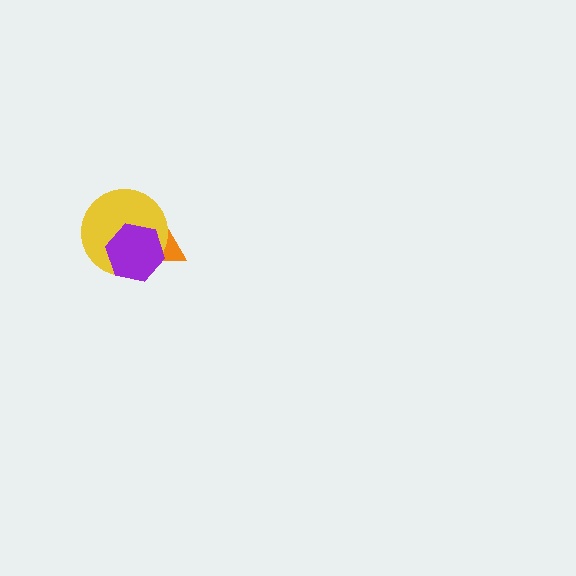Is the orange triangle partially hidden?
Yes, it is partially covered by another shape.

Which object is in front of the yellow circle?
The purple hexagon is in front of the yellow circle.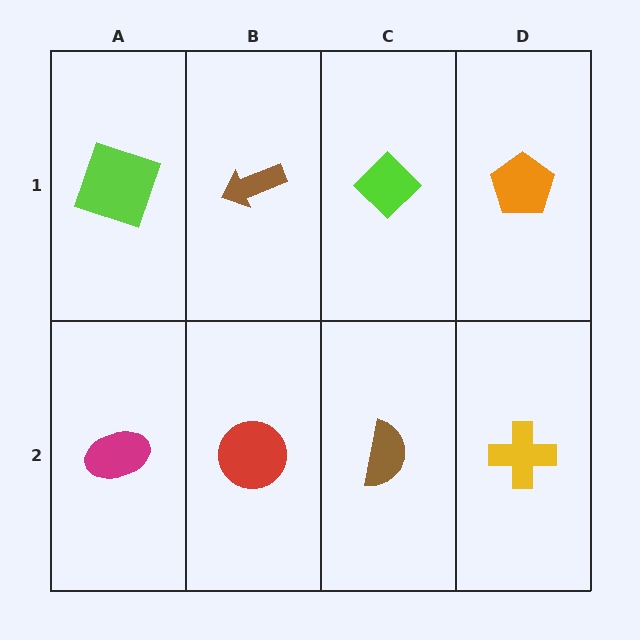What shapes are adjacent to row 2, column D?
An orange pentagon (row 1, column D), a brown semicircle (row 2, column C).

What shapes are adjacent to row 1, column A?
A magenta ellipse (row 2, column A), a brown arrow (row 1, column B).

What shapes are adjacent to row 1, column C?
A brown semicircle (row 2, column C), a brown arrow (row 1, column B), an orange pentagon (row 1, column D).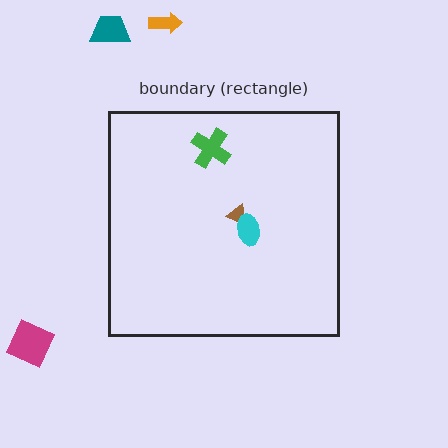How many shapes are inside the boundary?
3 inside, 3 outside.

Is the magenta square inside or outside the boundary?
Outside.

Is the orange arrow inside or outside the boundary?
Outside.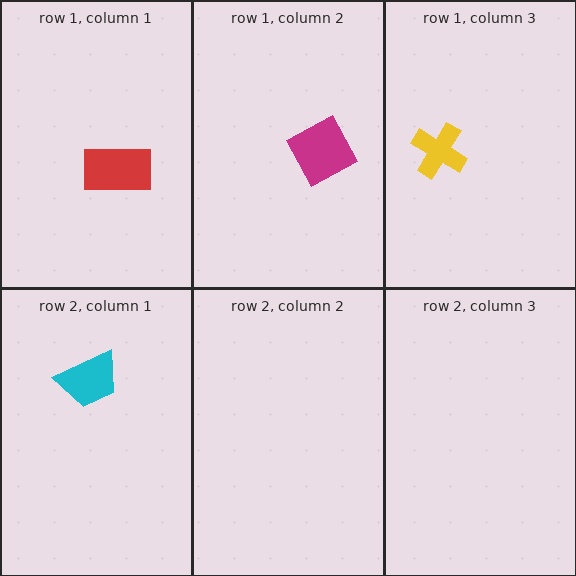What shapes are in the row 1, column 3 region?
The yellow cross.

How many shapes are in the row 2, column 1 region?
1.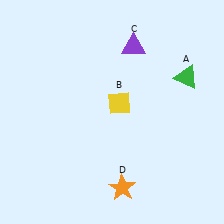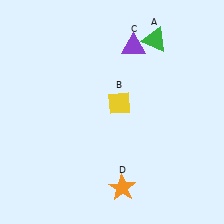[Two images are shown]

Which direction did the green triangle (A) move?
The green triangle (A) moved up.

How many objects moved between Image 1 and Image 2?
1 object moved between the two images.